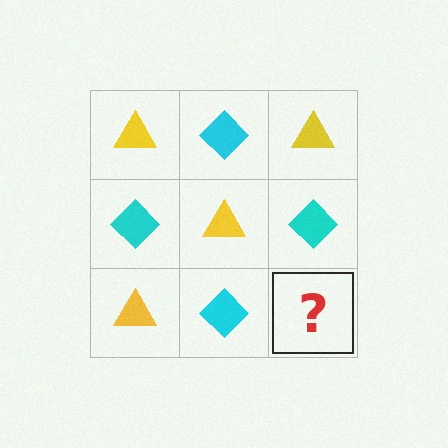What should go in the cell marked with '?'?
The missing cell should contain a yellow triangle.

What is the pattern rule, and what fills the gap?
The rule is that it alternates yellow triangle and cyan diamond in a checkerboard pattern. The gap should be filled with a yellow triangle.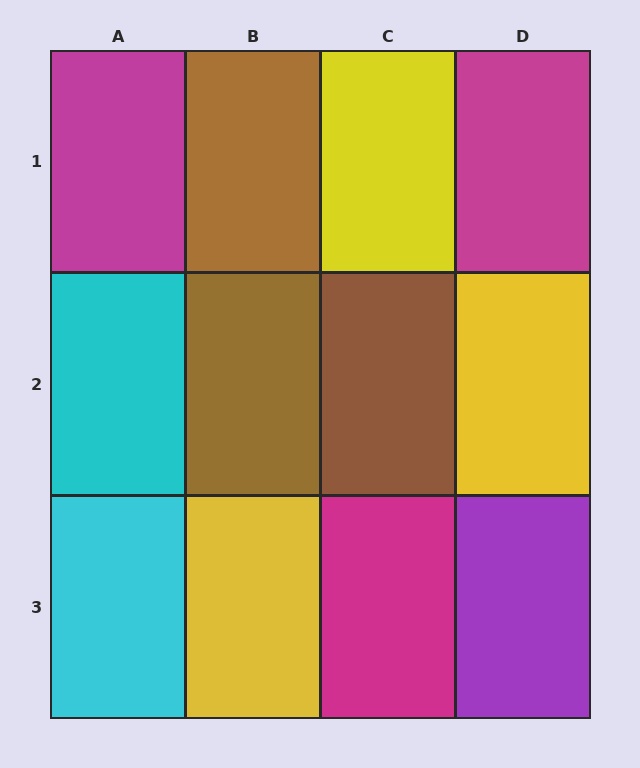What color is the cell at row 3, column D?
Purple.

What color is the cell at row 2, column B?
Brown.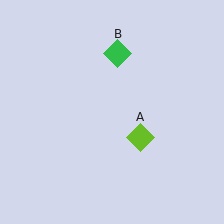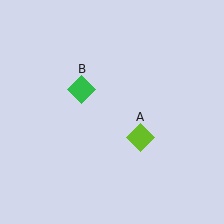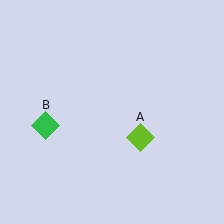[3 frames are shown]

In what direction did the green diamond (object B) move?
The green diamond (object B) moved down and to the left.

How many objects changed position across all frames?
1 object changed position: green diamond (object B).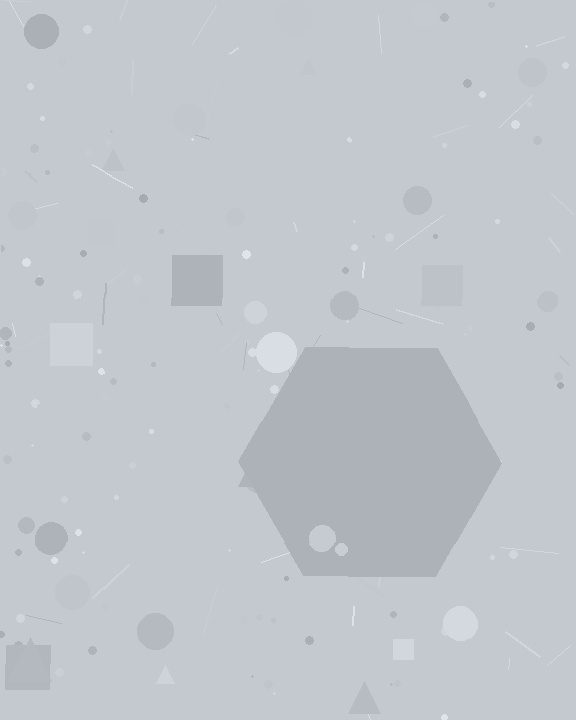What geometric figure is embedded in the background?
A hexagon is embedded in the background.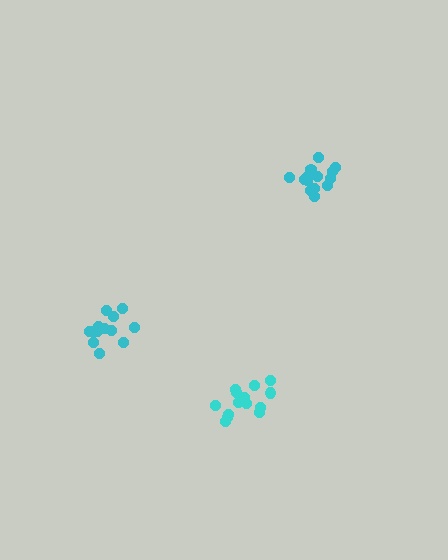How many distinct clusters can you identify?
There are 3 distinct clusters.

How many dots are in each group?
Group 1: 14 dots, Group 2: 14 dots, Group 3: 14 dots (42 total).